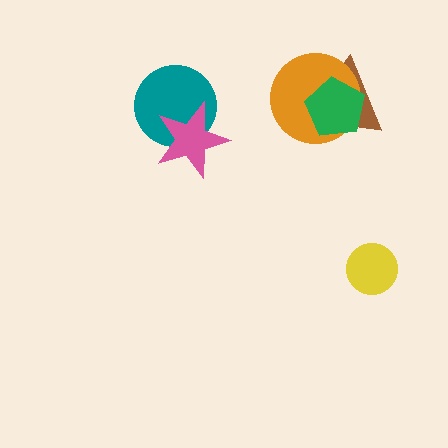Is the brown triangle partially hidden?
Yes, it is partially covered by another shape.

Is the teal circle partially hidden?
Yes, it is partially covered by another shape.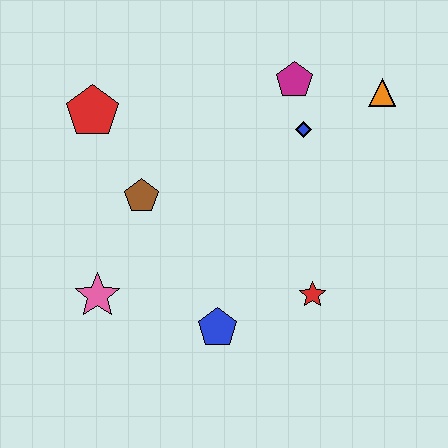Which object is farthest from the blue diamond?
The pink star is farthest from the blue diamond.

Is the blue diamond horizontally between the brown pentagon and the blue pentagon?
No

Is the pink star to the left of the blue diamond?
Yes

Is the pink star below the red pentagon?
Yes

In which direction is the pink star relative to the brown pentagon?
The pink star is below the brown pentagon.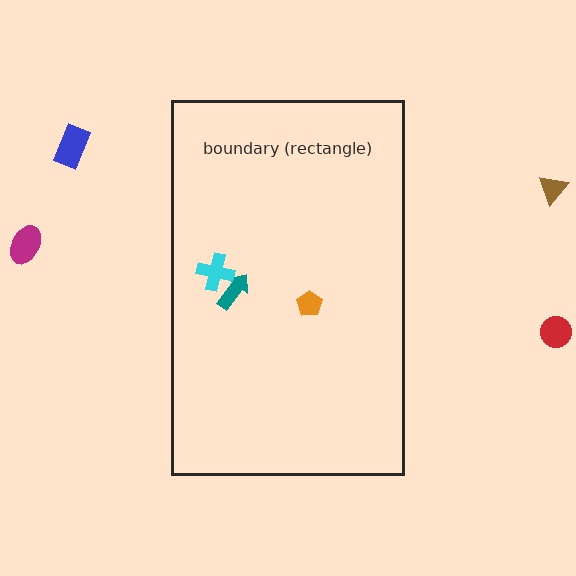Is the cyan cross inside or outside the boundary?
Inside.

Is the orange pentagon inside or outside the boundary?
Inside.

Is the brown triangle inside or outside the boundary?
Outside.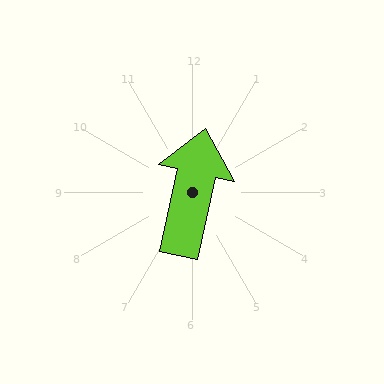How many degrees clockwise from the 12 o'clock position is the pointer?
Approximately 12 degrees.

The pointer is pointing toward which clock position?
Roughly 12 o'clock.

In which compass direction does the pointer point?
North.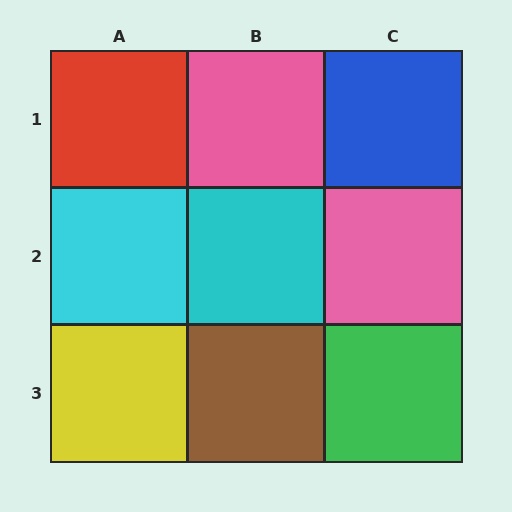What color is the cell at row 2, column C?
Pink.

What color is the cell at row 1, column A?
Red.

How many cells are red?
1 cell is red.